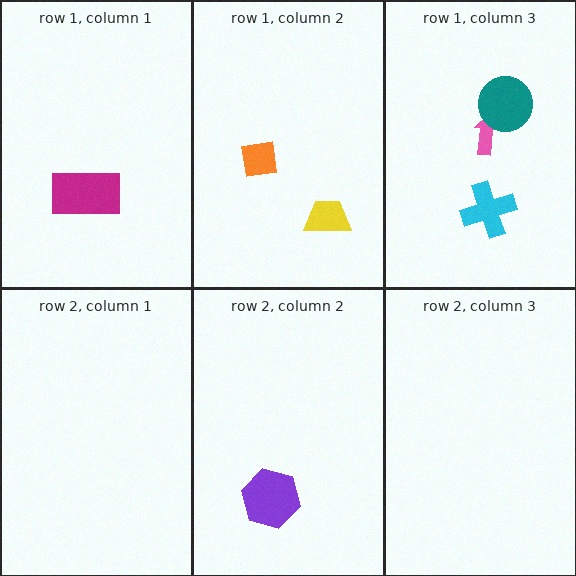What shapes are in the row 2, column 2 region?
The purple hexagon.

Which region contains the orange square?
The row 1, column 2 region.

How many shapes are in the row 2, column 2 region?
1.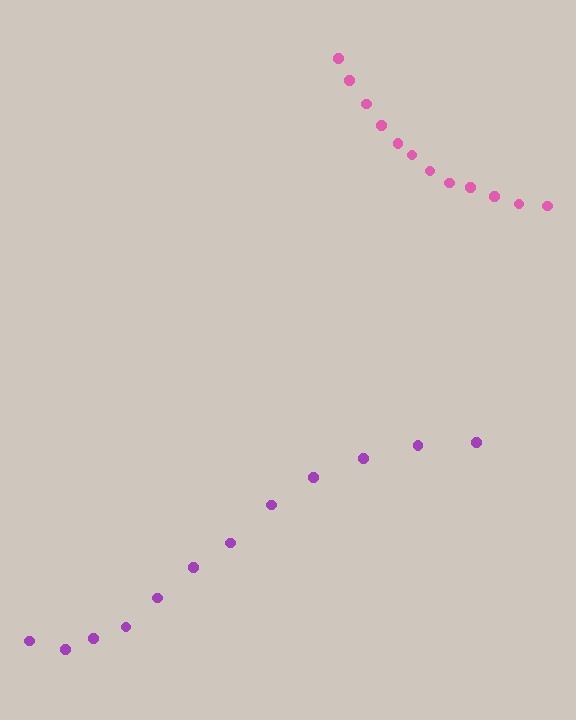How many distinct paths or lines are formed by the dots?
There are 2 distinct paths.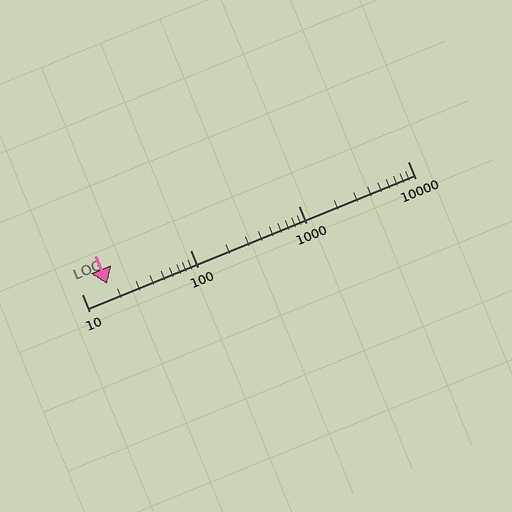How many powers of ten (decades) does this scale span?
The scale spans 3 decades, from 10 to 10000.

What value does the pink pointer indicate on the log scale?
The pointer indicates approximately 17.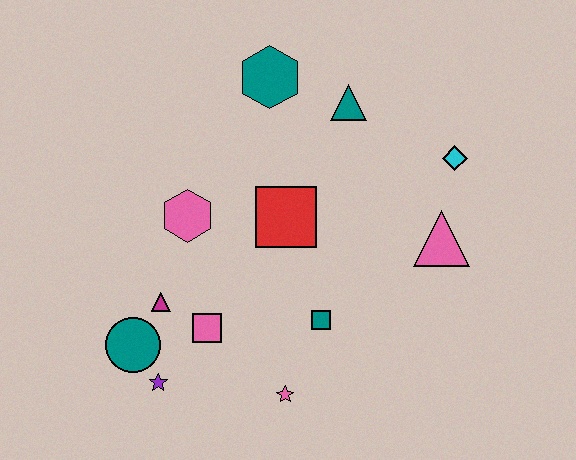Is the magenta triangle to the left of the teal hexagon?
Yes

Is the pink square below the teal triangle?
Yes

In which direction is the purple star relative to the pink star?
The purple star is to the left of the pink star.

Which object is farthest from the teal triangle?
The purple star is farthest from the teal triangle.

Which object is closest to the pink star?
The teal square is closest to the pink star.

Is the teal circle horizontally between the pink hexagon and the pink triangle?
No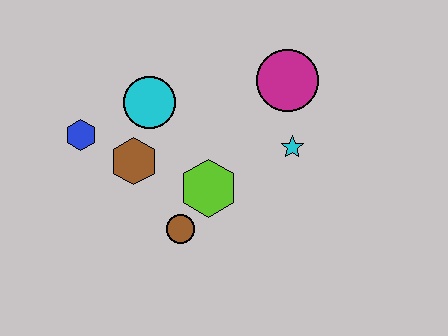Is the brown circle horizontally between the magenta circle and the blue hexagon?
Yes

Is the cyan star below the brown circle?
No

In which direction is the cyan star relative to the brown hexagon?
The cyan star is to the right of the brown hexagon.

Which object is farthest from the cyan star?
The blue hexagon is farthest from the cyan star.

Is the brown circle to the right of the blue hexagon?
Yes